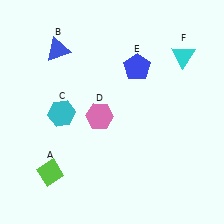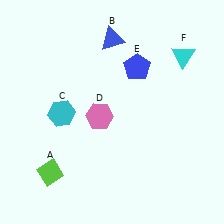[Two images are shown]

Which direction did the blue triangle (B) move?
The blue triangle (B) moved right.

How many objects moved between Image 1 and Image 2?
1 object moved between the two images.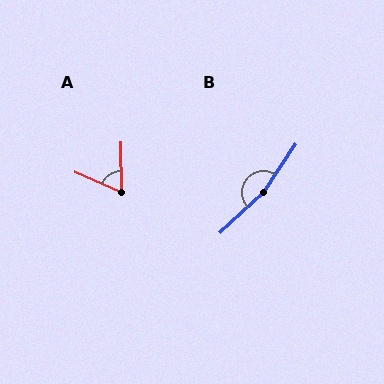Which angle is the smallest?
A, at approximately 65 degrees.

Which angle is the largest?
B, at approximately 167 degrees.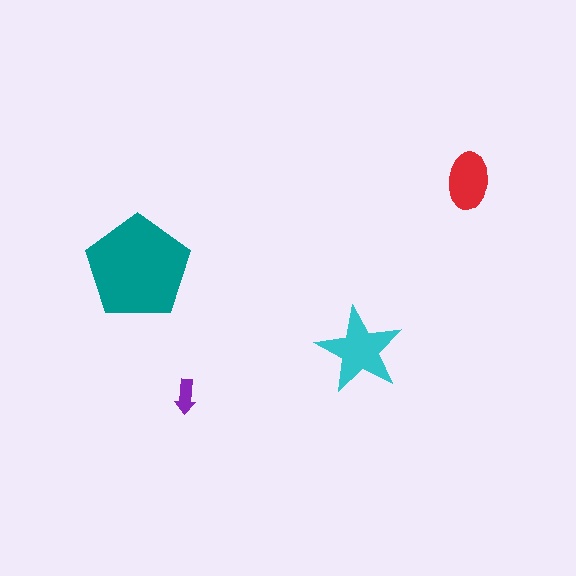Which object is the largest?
The teal pentagon.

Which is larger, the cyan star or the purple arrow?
The cyan star.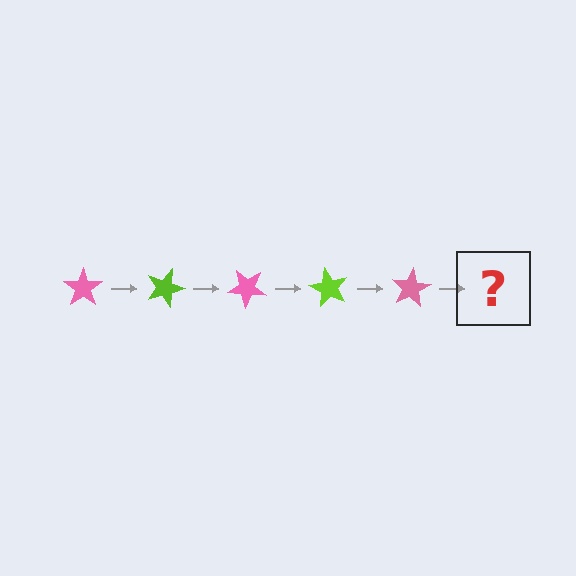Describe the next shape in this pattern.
It should be a lime star, rotated 100 degrees from the start.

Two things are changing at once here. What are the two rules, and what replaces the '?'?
The two rules are that it rotates 20 degrees each step and the color cycles through pink and lime. The '?' should be a lime star, rotated 100 degrees from the start.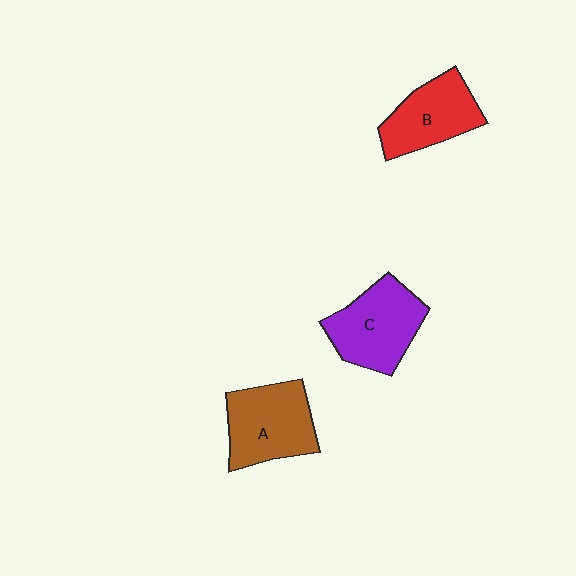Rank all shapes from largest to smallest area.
From largest to smallest: C (purple), A (brown), B (red).